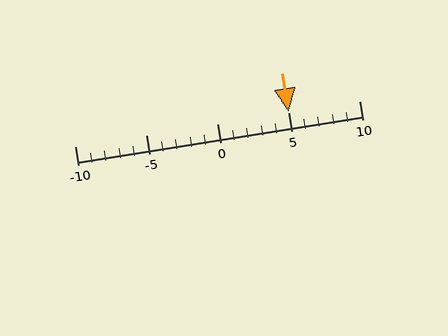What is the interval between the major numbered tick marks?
The major tick marks are spaced 5 units apart.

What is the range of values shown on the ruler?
The ruler shows values from -10 to 10.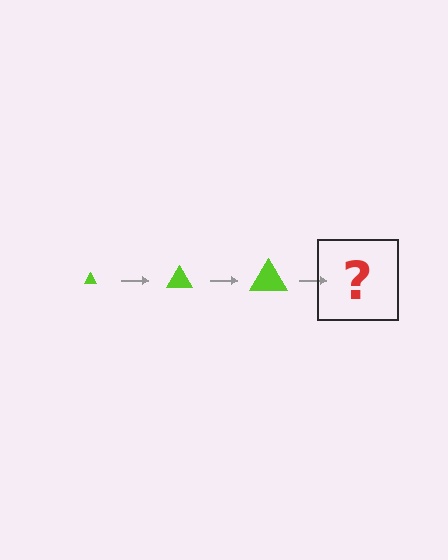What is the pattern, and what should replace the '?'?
The pattern is that the triangle gets progressively larger each step. The '?' should be a lime triangle, larger than the previous one.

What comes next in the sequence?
The next element should be a lime triangle, larger than the previous one.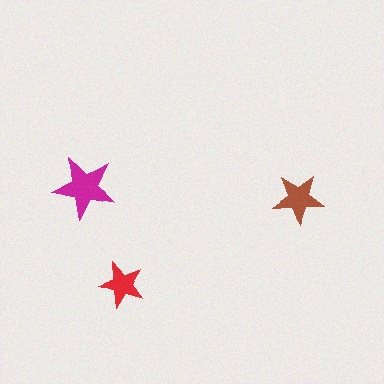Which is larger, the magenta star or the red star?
The magenta one.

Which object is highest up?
The magenta star is topmost.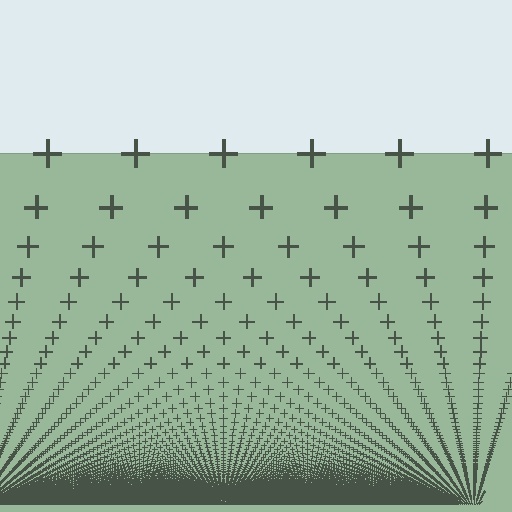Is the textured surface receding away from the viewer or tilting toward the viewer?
The surface appears to tilt toward the viewer. Texture elements get larger and sparser toward the top.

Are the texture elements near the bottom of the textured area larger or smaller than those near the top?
Smaller. The gradient is inverted — elements near the bottom are smaller and denser.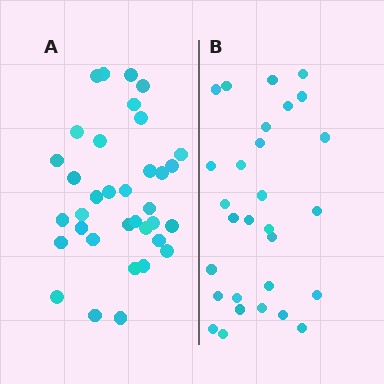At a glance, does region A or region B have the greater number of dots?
Region A (the left region) has more dots.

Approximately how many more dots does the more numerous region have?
Region A has about 6 more dots than region B.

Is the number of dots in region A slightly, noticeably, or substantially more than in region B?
Region A has only slightly more — the two regions are fairly close. The ratio is roughly 1.2 to 1.